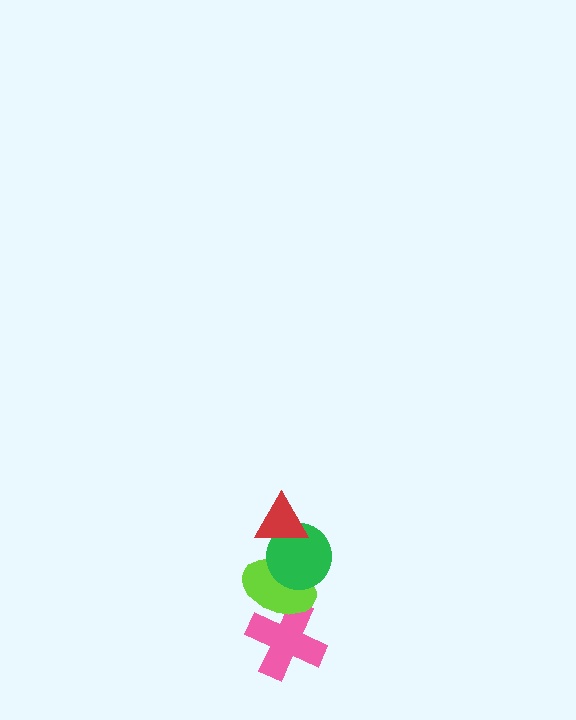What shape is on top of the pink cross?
The lime ellipse is on top of the pink cross.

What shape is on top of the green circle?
The red triangle is on top of the green circle.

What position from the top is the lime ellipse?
The lime ellipse is 3rd from the top.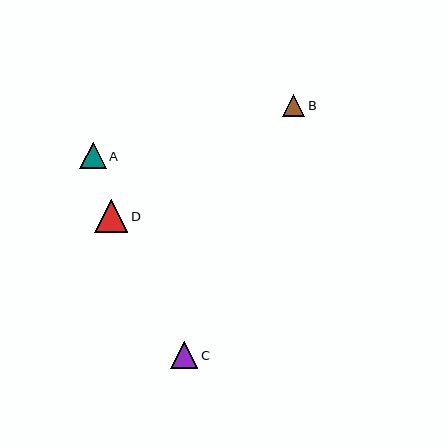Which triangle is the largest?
Triangle D is the largest with a size of approximately 34 pixels.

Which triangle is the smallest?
Triangle B is the smallest with a size of approximately 22 pixels.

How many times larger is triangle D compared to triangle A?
Triangle D is approximately 1.3 times the size of triangle A.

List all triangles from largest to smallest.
From largest to smallest: D, C, A, B.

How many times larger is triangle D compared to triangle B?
Triangle D is approximately 1.5 times the size of triangle B.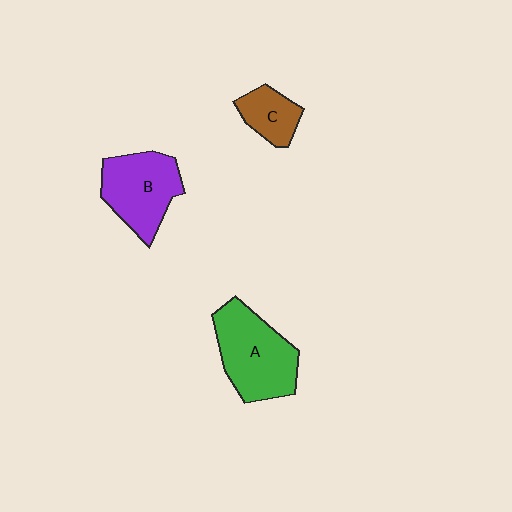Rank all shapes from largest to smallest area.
From largest to smallest: A (green), B (purple), C (brown).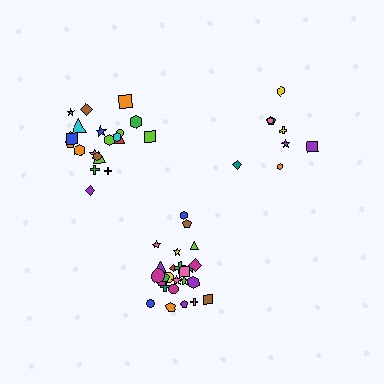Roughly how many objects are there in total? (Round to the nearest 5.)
Roughly 55 objects in total.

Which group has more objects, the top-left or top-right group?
The top-left group.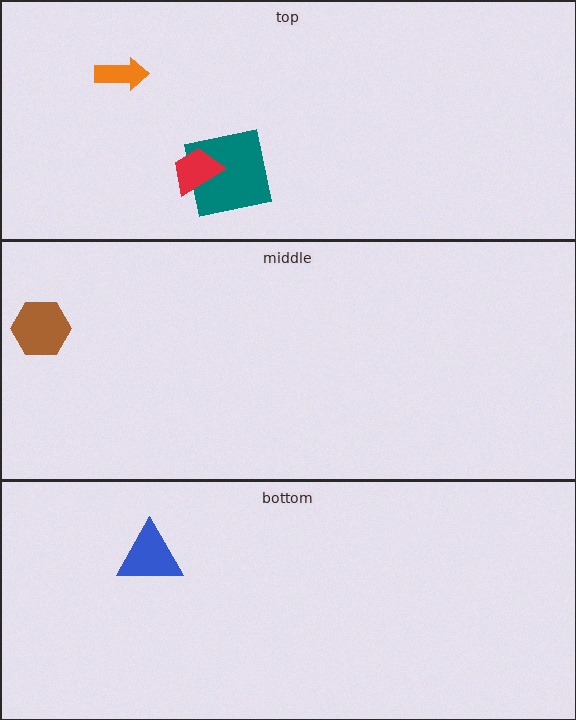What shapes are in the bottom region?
The blue triangle.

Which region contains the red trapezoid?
The top region.